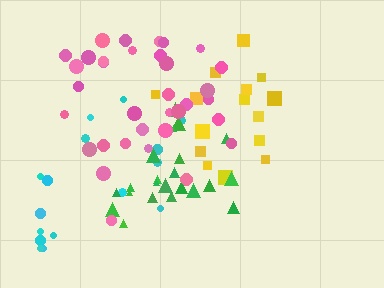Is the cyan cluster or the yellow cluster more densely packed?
Yellow.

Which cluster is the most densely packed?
Green.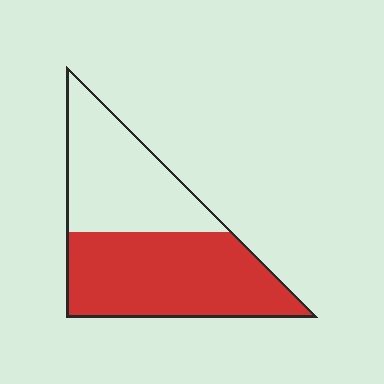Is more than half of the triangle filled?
Yes.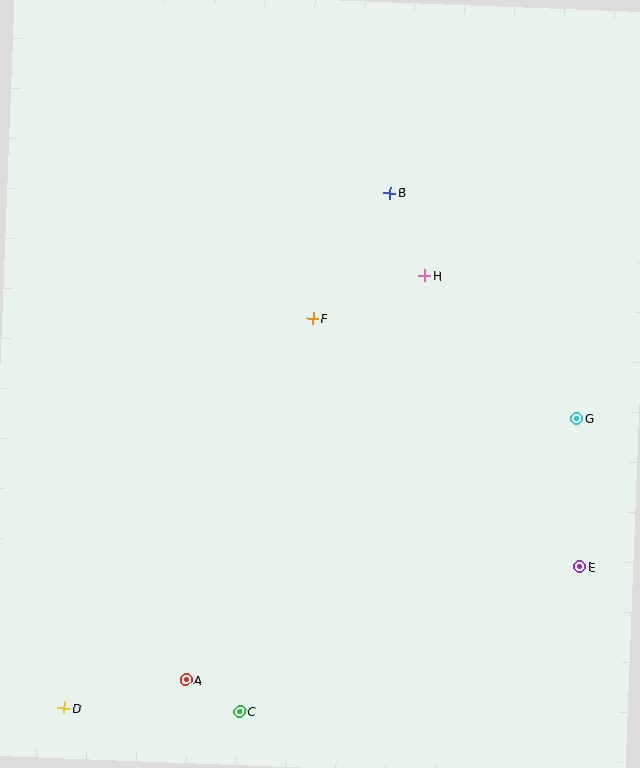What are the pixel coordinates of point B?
Point B is at (390, 193).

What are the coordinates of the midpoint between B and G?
The midpoint between B and G is at (483, 306).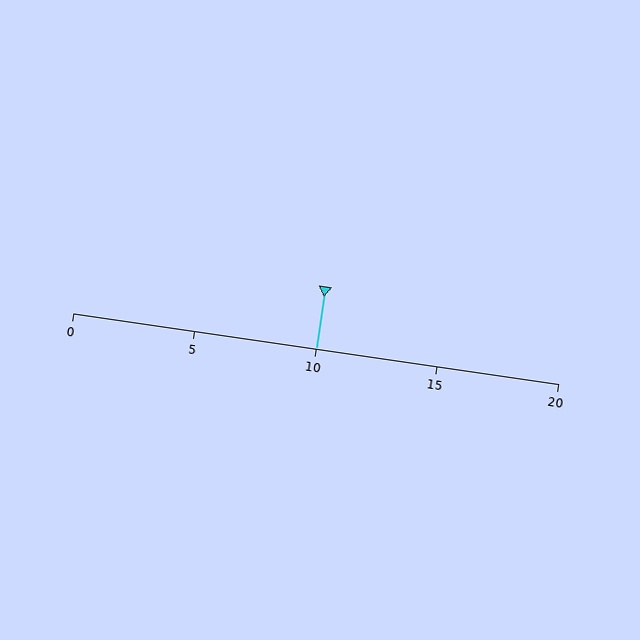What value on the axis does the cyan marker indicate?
The marker indicates approximately 10.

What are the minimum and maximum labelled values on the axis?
The axis runs from 0 to 20.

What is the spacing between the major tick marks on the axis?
The major ticks are spaced 5 apart.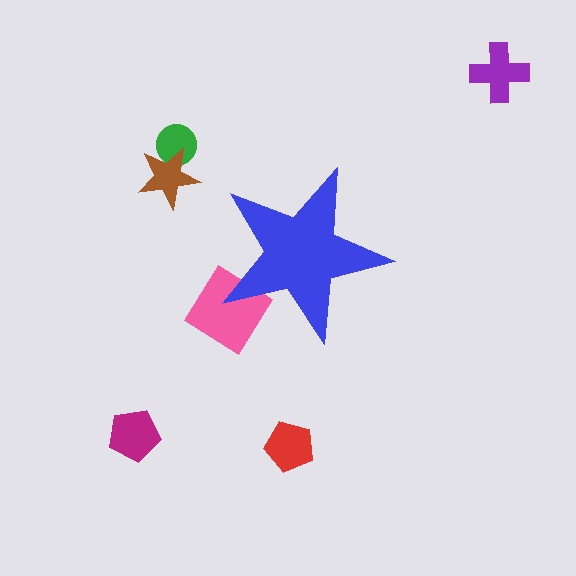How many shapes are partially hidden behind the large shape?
1 shape is partially hidden.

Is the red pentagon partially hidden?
No, the red pentagon is fully visible.